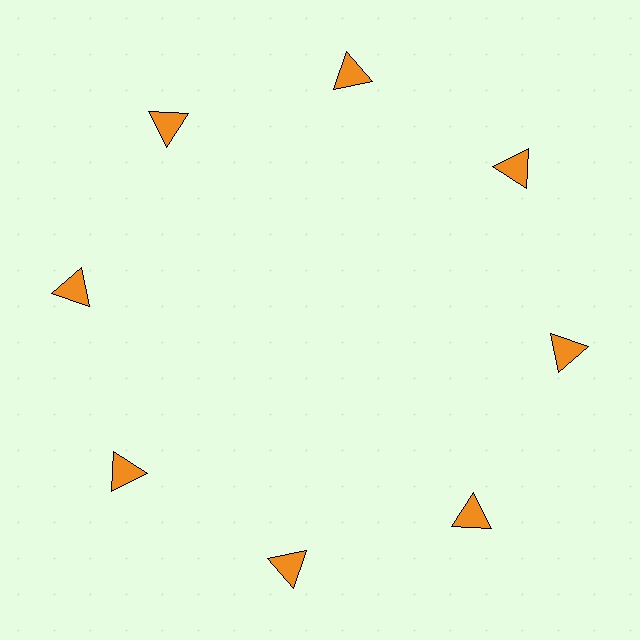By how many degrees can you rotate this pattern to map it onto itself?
The pattern maps onto itself every 45 degrees of rotation.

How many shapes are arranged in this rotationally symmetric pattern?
There are 8 shapes, arranged in 8 groups of 1.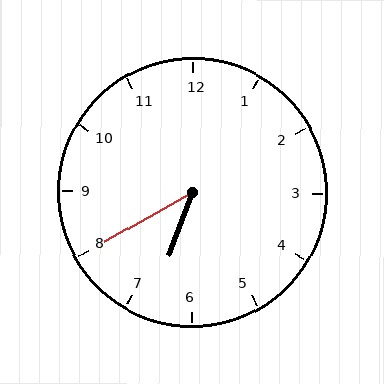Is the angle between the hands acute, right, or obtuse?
It is acute.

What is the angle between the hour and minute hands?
Approximately 40 degrees.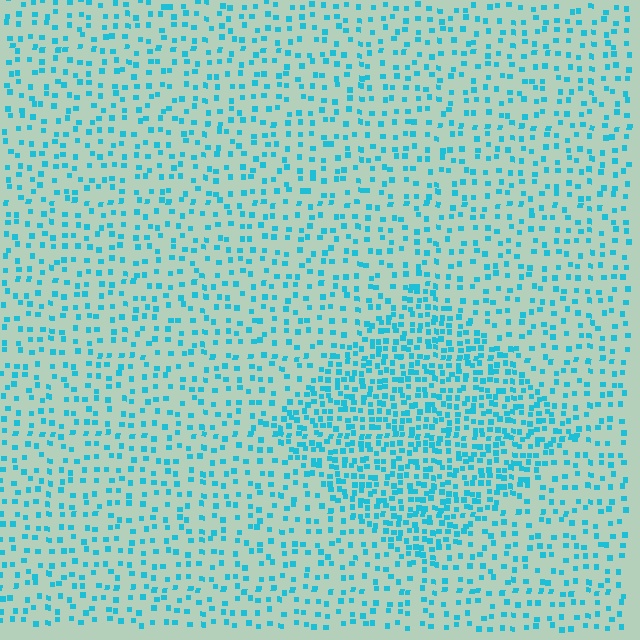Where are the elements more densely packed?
The elements are more densely packed inside the diamond boundary.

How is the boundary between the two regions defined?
The boundary is defined by a change in element density (approximately 2.1x ratio). All elements are the same color, size, and shape.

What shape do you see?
I see a diamond.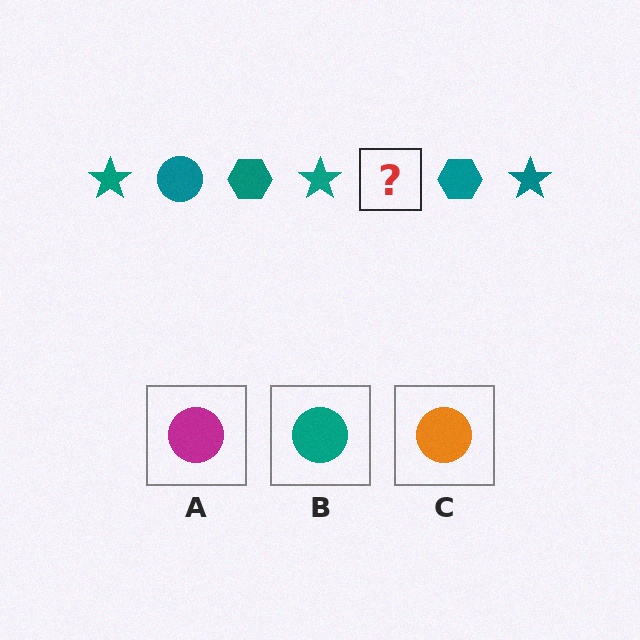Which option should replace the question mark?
Option B.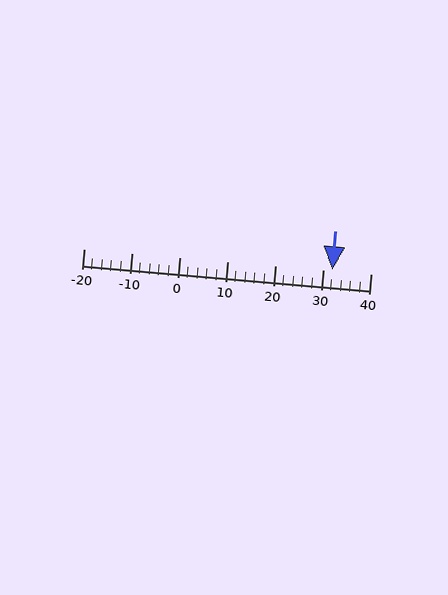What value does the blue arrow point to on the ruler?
The blue arrow points to approximately 32.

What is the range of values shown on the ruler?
The ruler shows values from -20 to 40.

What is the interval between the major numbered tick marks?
The major tick marks are spaced 10 units apart.